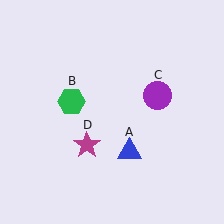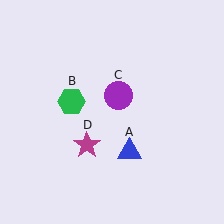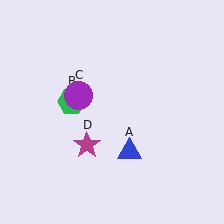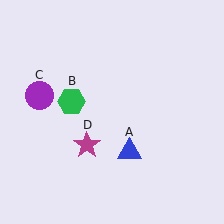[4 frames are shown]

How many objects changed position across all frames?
1 object changed position: purple circle (object C).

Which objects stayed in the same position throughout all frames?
Blue triangle (object A) and green hexagon (object B) and magenta star (object D) remained stationary.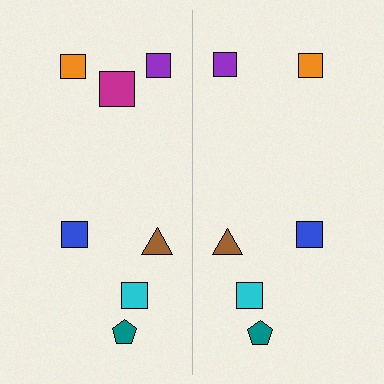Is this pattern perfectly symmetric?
No, the pattern is not perfectly symmetric. A magenta square is missing from the right side.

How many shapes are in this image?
There are 13 shapes in this image.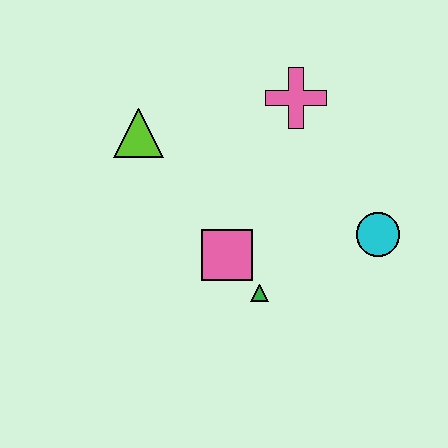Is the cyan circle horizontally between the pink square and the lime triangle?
No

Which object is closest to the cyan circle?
The green triangle is closest to the cyan circle.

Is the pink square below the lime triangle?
Yes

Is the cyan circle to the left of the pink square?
No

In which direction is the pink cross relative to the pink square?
The pink cross is above the pink square.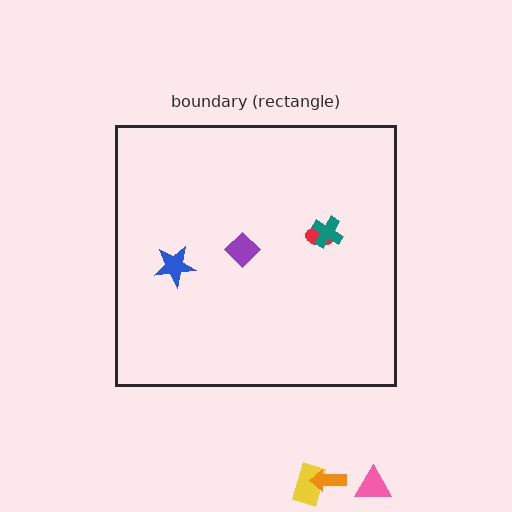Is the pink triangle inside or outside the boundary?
Outside.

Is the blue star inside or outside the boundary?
Inside.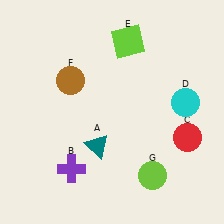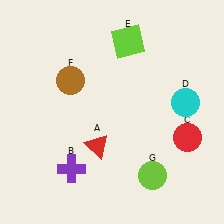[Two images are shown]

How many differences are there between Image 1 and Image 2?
There is 1 difference between the two images.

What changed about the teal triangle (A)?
In Image 1, A is teal. In Image 2, it changed to red.